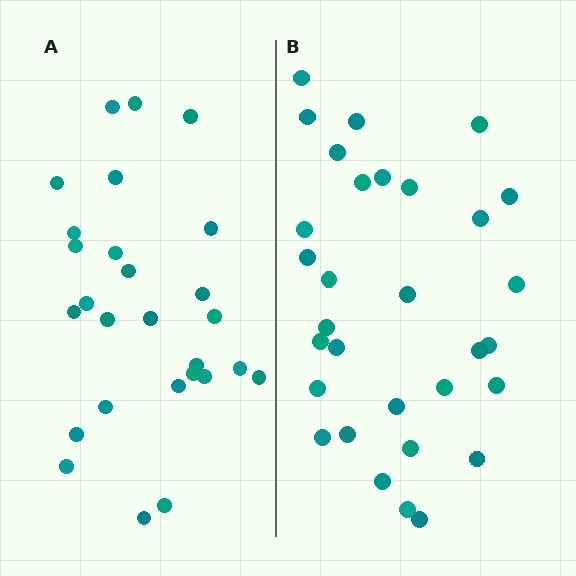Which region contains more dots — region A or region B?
Region B (the right region) has more dots.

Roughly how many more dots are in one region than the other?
Region B has about 4 more dots than region A.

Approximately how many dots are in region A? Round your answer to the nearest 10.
About 30 dots. (The exact count is 27, which rounds to 30.)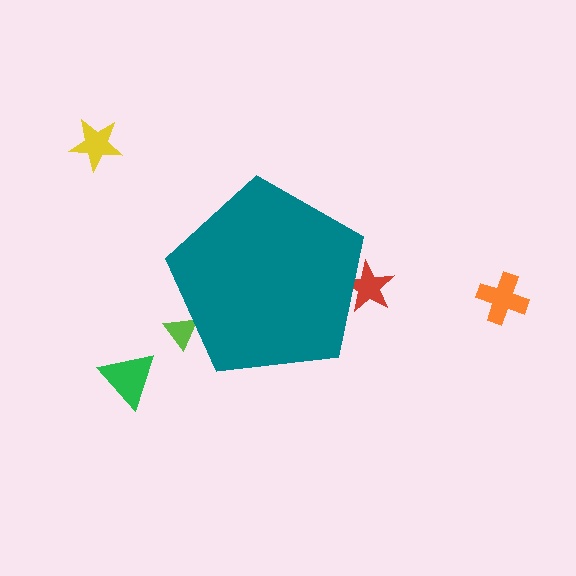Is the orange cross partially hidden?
No, the orange cross is fully visible.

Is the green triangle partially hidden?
No, the green triangle is fully visible.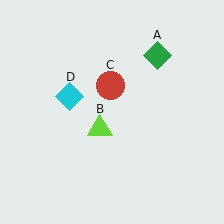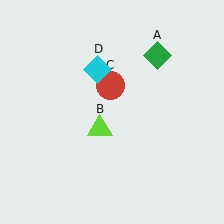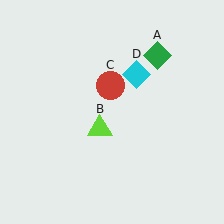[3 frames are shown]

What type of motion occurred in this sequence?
The cyan diamond (object D) rotated clockwise around the center of the scene.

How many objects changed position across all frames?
1 object changed position: cyan diamond (object D).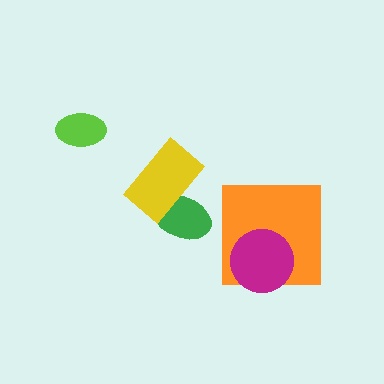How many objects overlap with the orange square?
1 object overlaps with the orange square.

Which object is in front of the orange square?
The magenta circle is in front of the orange square.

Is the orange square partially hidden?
Yes, it is partially covered by another shape.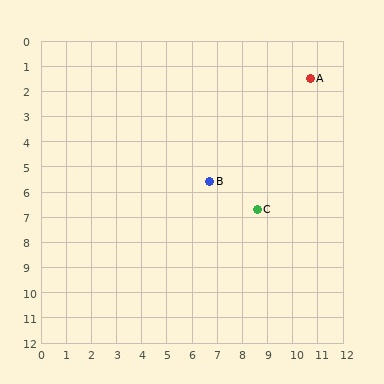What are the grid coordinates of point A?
Point A is at approximately (10.7, 1.5).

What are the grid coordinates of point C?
Point C is at approximately (8.6, 6.7).